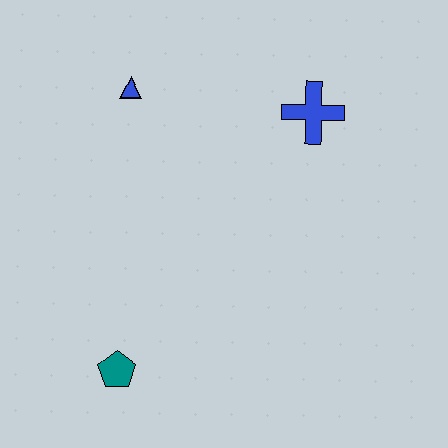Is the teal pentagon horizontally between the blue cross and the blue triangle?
No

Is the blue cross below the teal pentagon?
No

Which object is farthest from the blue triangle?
The teal pentagon is farthest from the blue triangle.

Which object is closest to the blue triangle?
The blue cross is closest to the blue triangle.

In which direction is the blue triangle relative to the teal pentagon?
The blue triangle is above the teal pentagon.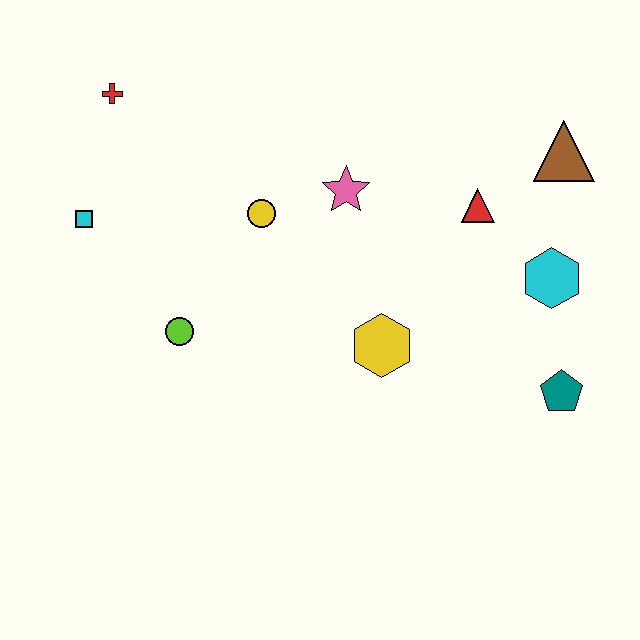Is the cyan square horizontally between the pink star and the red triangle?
No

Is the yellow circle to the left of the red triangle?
Yes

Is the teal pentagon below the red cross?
Yes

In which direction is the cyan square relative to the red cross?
The cyan square is below the red cross.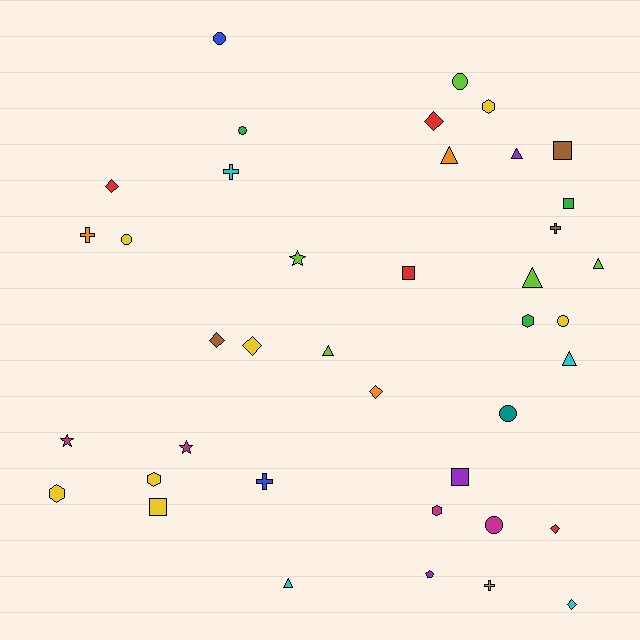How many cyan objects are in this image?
There are 4 cyan objects.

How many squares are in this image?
There are 5 squares.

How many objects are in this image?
There are 40 objects.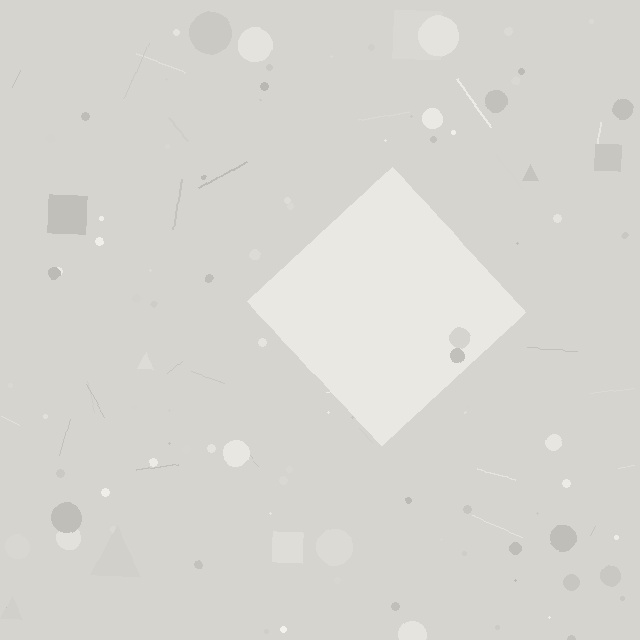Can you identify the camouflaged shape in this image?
The camouflaged shape is a diamond.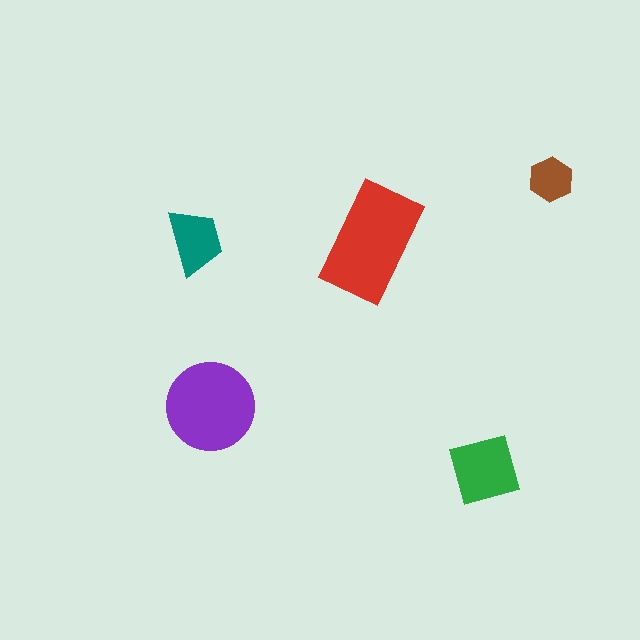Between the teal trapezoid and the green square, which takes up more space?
The green square.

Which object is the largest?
The red rectangle.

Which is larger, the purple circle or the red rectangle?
The red rectangle.